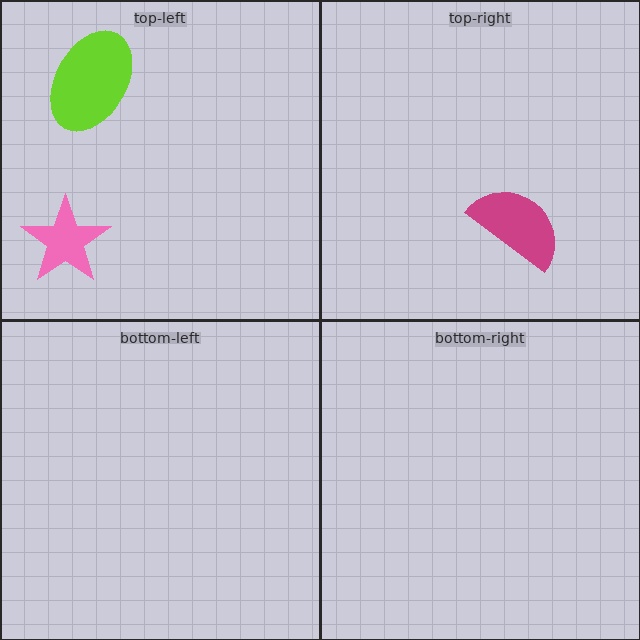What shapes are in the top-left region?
The lime ellipse, the pink star.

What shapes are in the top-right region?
The magenta semicircle.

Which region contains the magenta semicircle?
The top-right region.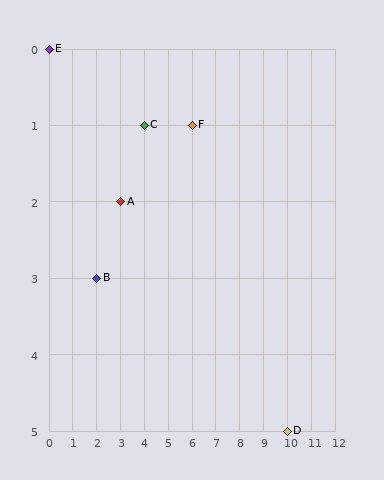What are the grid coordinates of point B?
Point B is at grid coordinates (2, 3).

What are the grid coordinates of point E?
Point E is at grid coordinates (0, 0).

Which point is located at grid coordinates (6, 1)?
Point F is at (6, 1).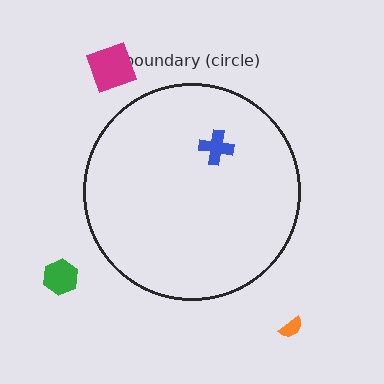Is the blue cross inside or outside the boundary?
Inside.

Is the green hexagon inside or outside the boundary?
Outside.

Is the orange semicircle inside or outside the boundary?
Outside.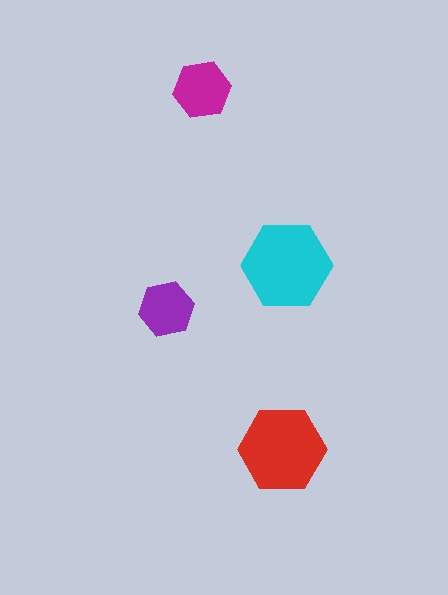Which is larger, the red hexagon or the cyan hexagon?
The cyan one.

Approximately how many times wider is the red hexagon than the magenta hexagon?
About 1.5 times wider.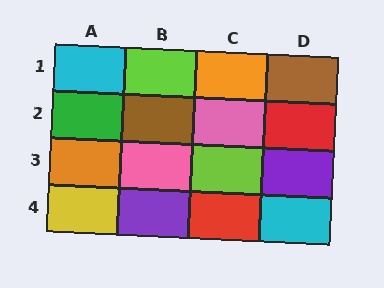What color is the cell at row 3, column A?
Orange.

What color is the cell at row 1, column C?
Orange.